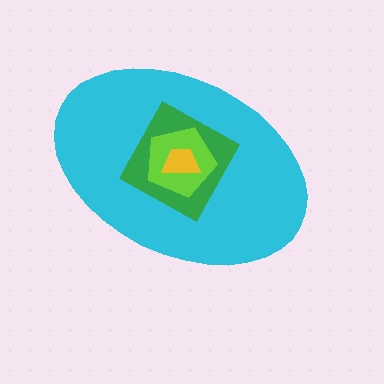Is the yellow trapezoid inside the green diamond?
Yes.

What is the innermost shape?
The yellow trapezoid.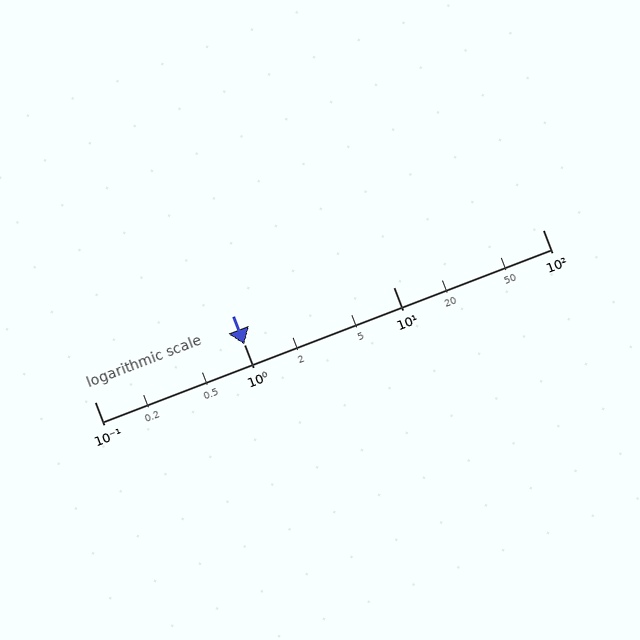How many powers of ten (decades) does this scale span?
The scale spans 3 decades, from 0.1 to 100.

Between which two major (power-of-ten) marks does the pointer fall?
The pointer is between 1 and 10.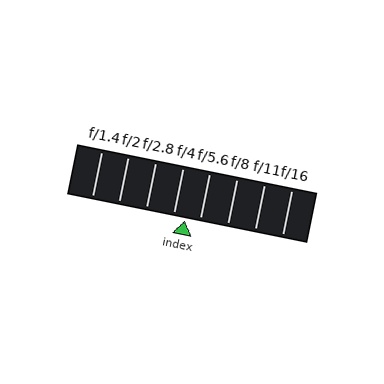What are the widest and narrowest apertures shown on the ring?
The widest aperture shown is f/1.4 and the narrowest is f/16.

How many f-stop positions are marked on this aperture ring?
There are 8 f-stop positions marked.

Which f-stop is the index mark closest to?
The index mark is closest to f/4.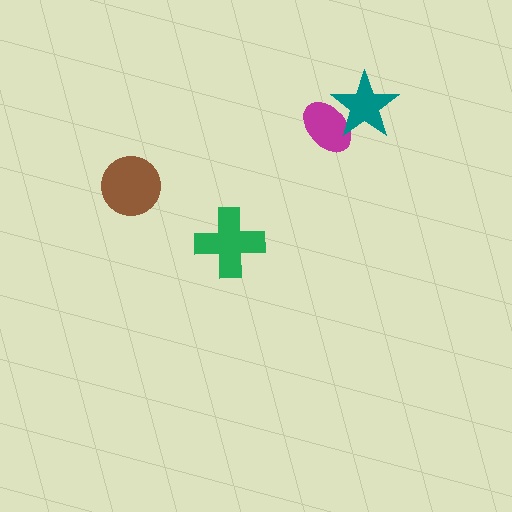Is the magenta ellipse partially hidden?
Yes, it is partially covered by another shape.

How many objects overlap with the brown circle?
0 objects overlap with the brown circle.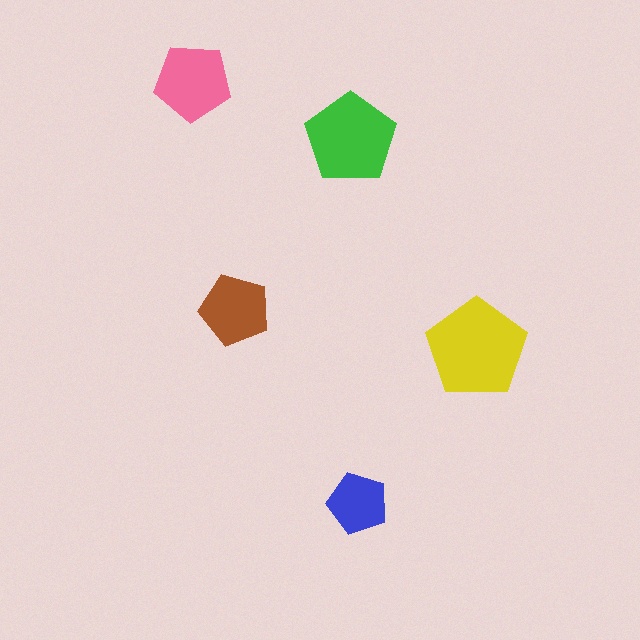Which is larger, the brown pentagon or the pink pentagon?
The pink one.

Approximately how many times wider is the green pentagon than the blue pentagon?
About 1.5 times wider.